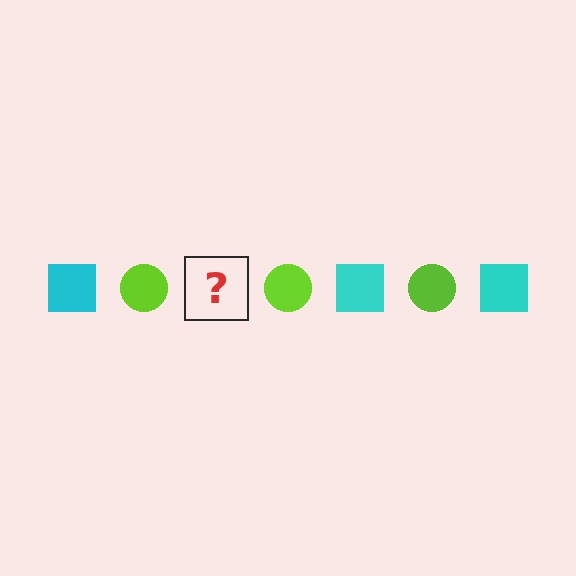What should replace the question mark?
The question mark should be replaced with a cyan square.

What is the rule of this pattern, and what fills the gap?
The rule is that the pattern alternates between cyan square and lime circle. The gap should be filled with a cyan square.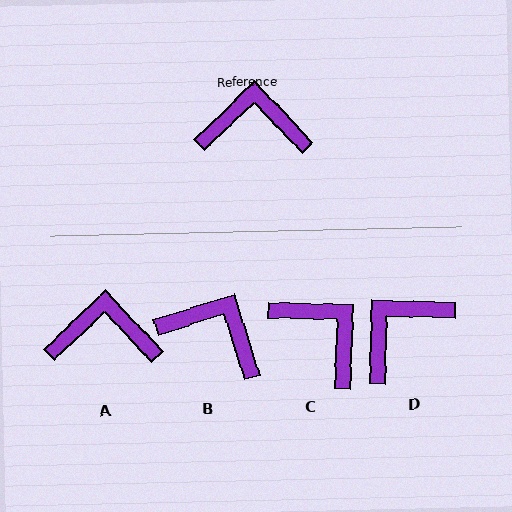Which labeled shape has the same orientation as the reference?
A.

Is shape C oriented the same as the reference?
No, it is off by about 46 degrees.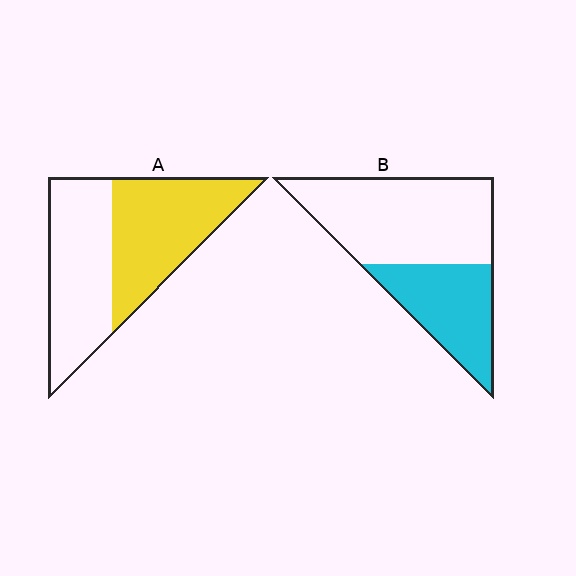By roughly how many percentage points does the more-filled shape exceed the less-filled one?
By roughly 15 percentage points (A over B).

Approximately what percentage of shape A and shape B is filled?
A is approximately 50% and B is approximately 35%.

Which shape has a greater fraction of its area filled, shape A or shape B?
Shape A.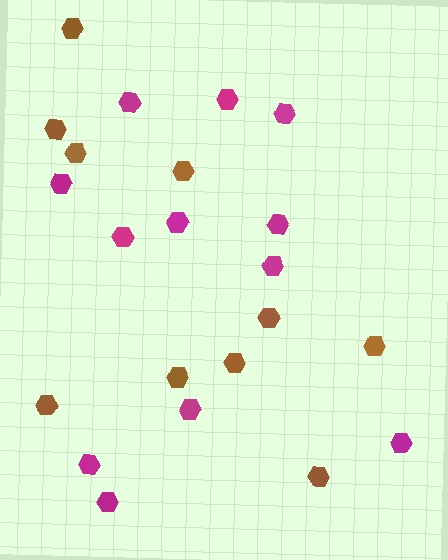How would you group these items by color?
There are 2 groups: one group of brown hexagons (10) and one group of magenta hexagons (12).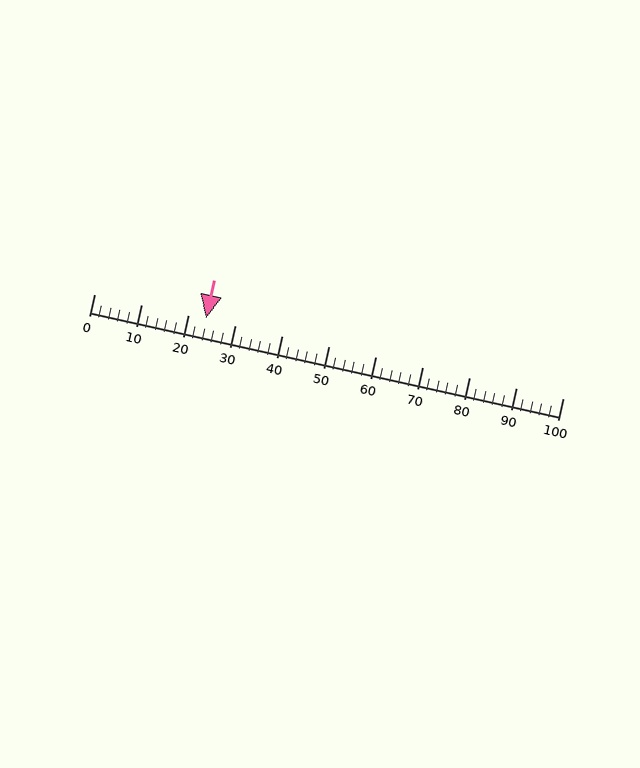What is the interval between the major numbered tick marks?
The major tick marks are spaced 10 units apart.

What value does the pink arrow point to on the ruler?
The pink arrow points to approximately 24.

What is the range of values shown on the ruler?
The ruler shows values from 0 to 100.